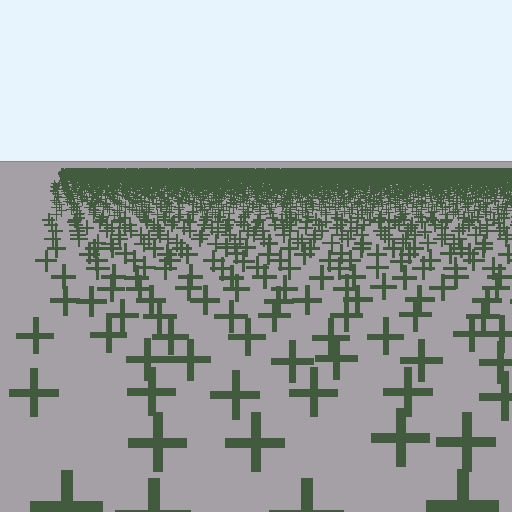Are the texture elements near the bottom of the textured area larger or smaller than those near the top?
Larger. Near the bottom, elements are closer to the viewer and appear at a bigger on-screen size.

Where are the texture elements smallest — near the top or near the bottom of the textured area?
Near the top.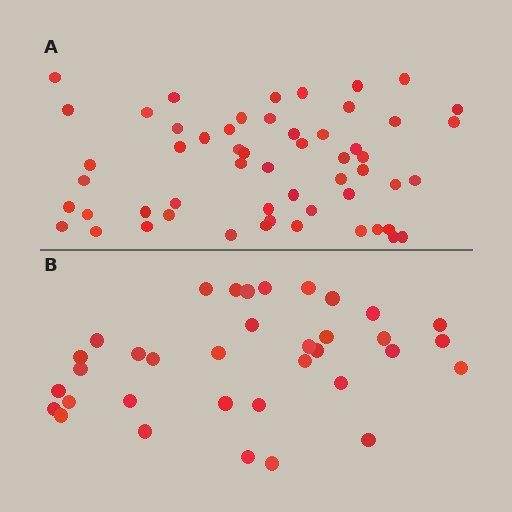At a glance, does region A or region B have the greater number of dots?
Region A (the top region) has more dots.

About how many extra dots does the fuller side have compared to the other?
Region A has approximately 20 more dots than region B.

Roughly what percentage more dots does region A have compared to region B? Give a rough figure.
About 55% more.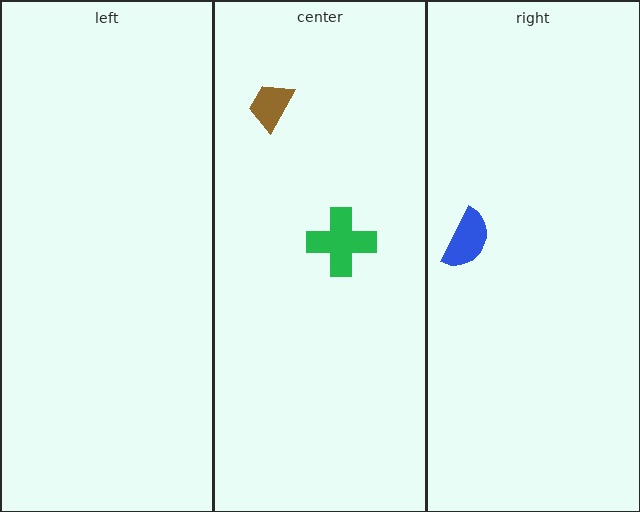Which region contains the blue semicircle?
The right region.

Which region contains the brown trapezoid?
The center region.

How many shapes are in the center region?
2.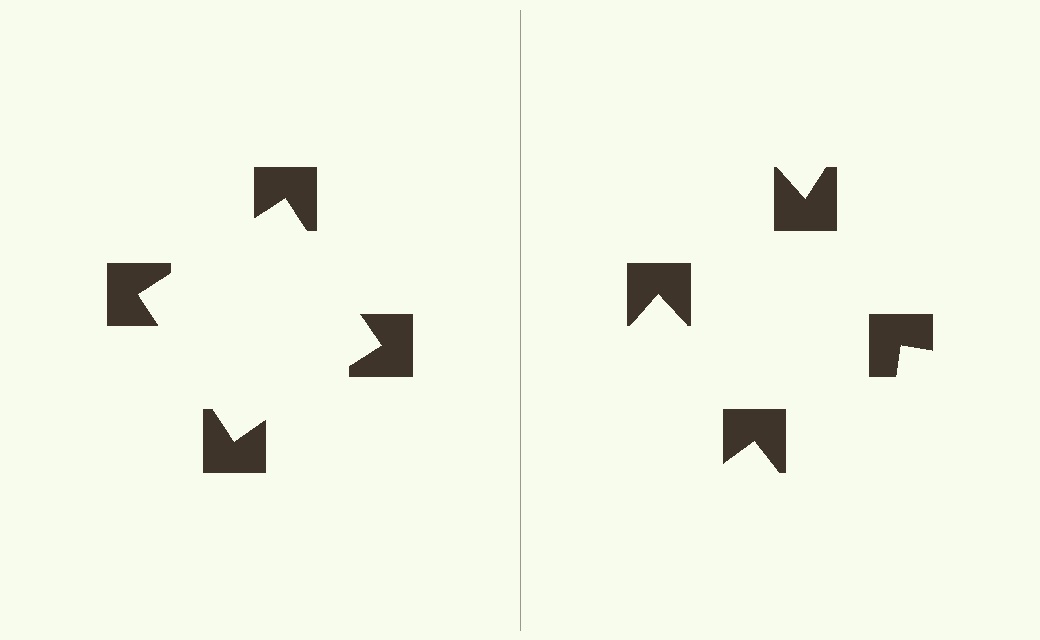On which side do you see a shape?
An illusory square appears on the left side. On the right side the wedge cuts are rotated, so no coherent shape forms.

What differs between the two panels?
The notched squares are positioned identically on both sides; only the wedge orientations differ. On the left they align to a square; on the right they are misaligned.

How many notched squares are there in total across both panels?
8 — 4 on each side.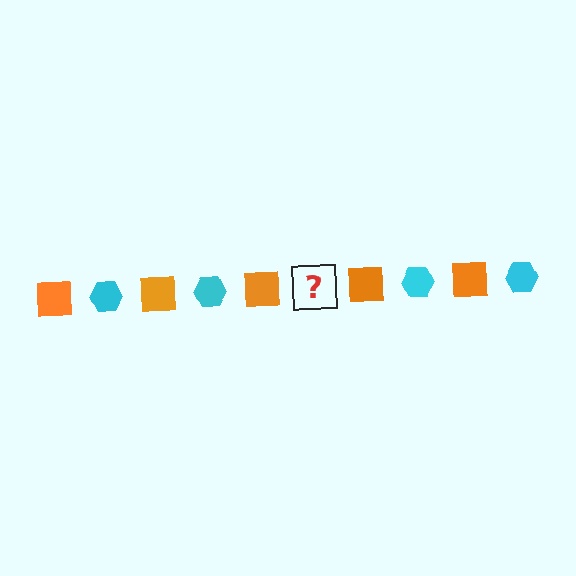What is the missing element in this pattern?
The missing element is a cyan hexagon.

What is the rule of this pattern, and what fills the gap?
The rule is that the pattern alternates between orange square and cyan hexagon. The gap should be filled with a cyan hexagon.